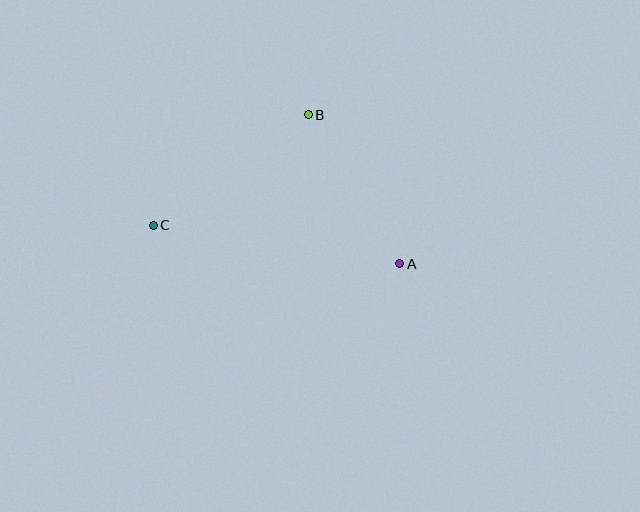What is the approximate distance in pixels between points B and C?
The distance between B and C is approximately 190 pixels.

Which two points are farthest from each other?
Points A and C are farthest from each other.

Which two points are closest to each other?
Points A and B are closest to each other.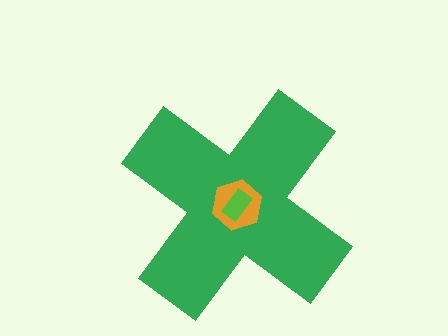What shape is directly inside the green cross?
The orange hexagon.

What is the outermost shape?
The green cross.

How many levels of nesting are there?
3.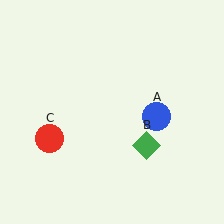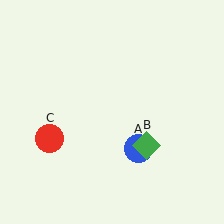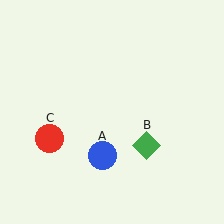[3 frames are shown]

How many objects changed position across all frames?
1 object changed position: blue circle (object A).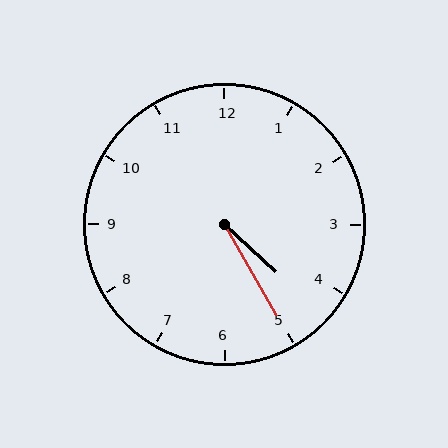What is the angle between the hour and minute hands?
Approximately 18 degrees.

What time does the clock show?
4:25.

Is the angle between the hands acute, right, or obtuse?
It is acute.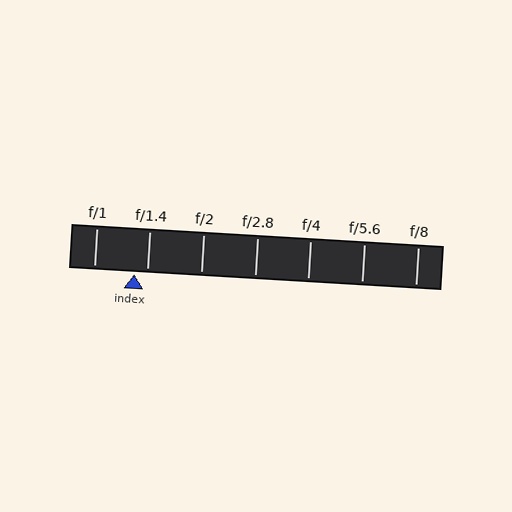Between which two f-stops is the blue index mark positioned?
The index mark is between f/1 and f/1.4.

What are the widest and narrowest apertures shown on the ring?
The widest aperture shown is f/1 and the narrowest is f/8.